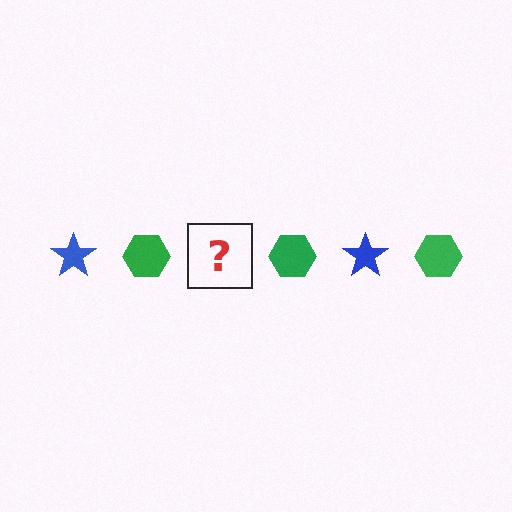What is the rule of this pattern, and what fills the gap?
The rule is that the pattern alternates between blue star and green hexagon. The gap should be filled with a blue star.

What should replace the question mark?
The question mark should be replaced with a blue star.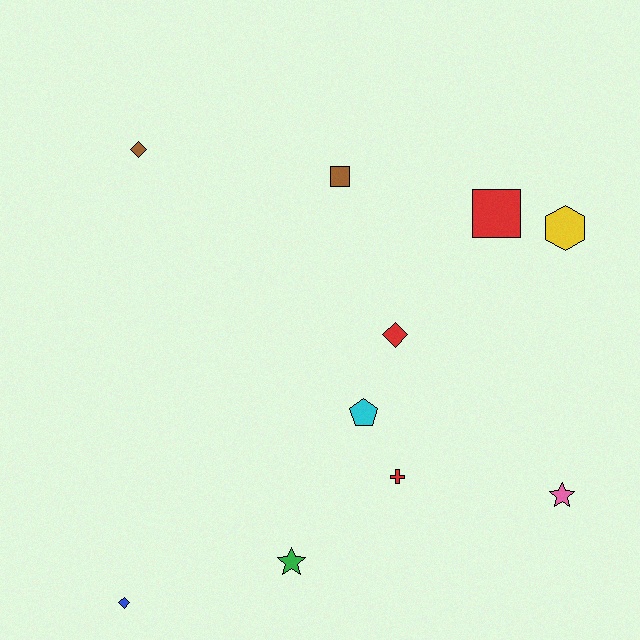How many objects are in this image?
There are 10 objects.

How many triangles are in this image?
There are no triangles.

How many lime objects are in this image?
There are no lime objects.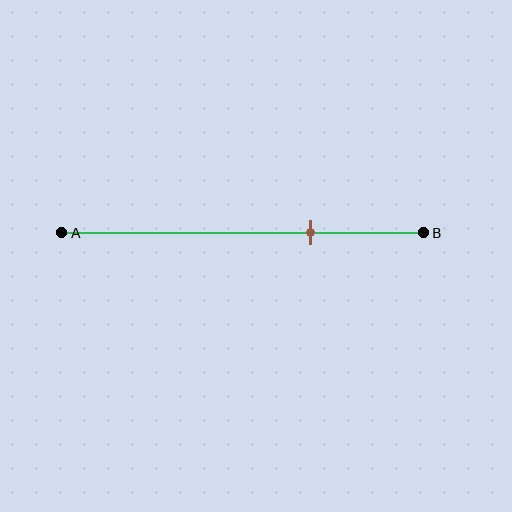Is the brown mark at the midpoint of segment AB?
No, the mark is at about 70% from A, not at the 50% midpoint.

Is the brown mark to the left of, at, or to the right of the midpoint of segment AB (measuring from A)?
The brown mark is to the right of the midpoint of segment AB.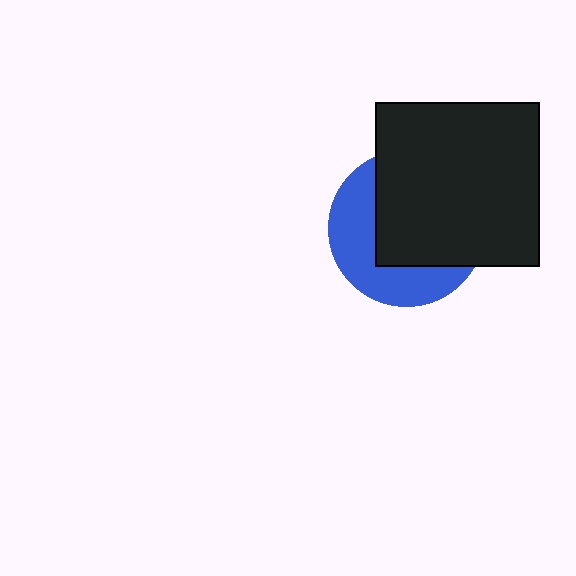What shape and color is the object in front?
The object in front is a black square.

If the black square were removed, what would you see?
You would see the complete blue circle.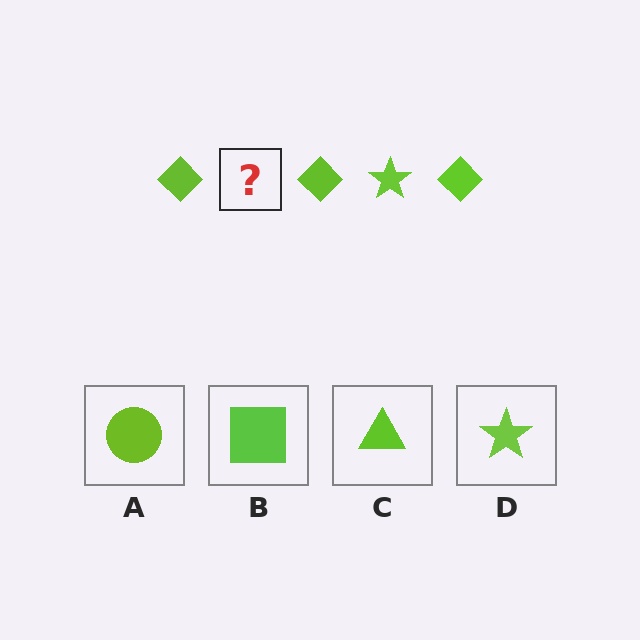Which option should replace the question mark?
Option D.